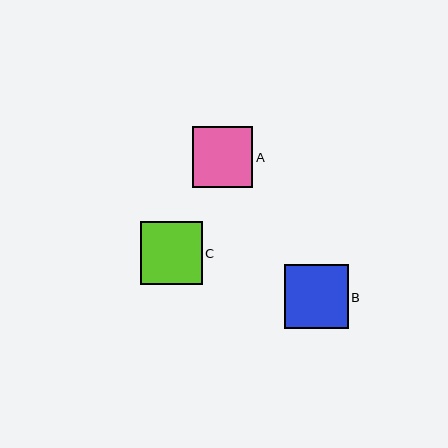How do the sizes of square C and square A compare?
Square C and square A are approximately the same size.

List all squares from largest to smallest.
From largest to smallest: B, C, A.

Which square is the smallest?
Square A is the smallest with a size of approximately 60 pixels.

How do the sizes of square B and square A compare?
Square B and square A are approximately the same size.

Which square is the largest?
Square B is the largest with a size of approximately 64 pixels.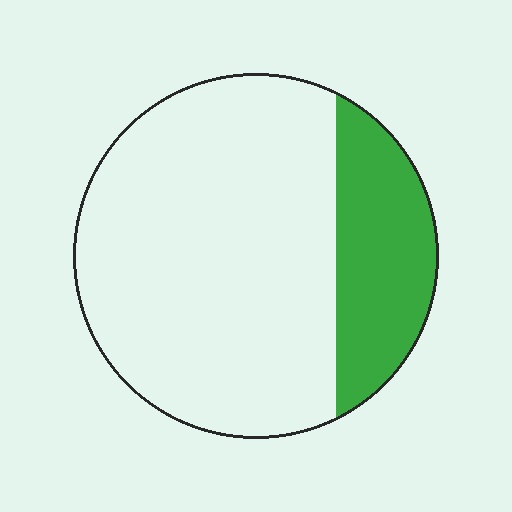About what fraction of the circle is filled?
About one quarter (1/4).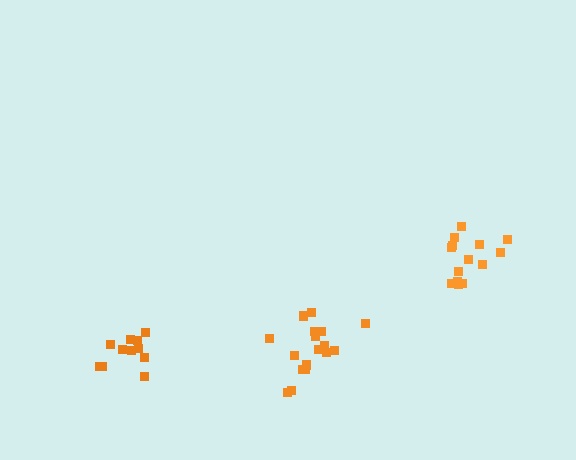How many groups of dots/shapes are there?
There are 3 groups.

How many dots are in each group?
Group 1: 17 dots, Group 2: 11 dots, Group 3: 14 dots (42 total).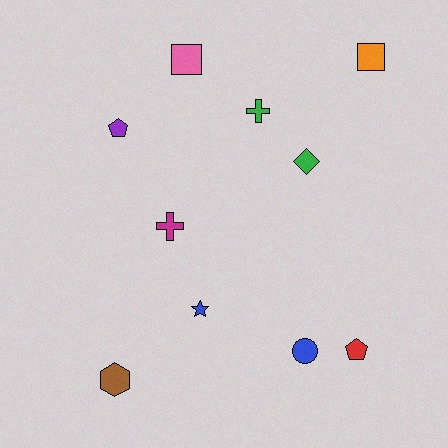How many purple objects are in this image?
There is 1 purple object.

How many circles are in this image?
There is 1 circle.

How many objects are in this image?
There are 10 objects.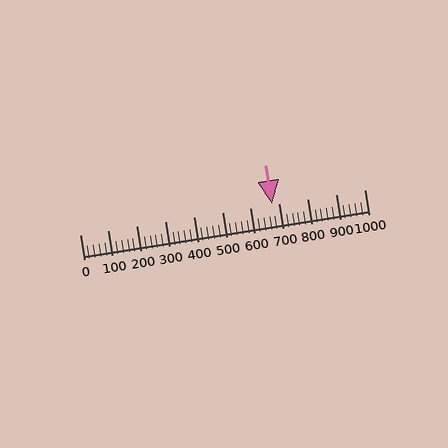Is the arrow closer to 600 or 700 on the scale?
The arrow is closer to 700.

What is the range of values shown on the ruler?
The ruler shows values from 0 to 1000.